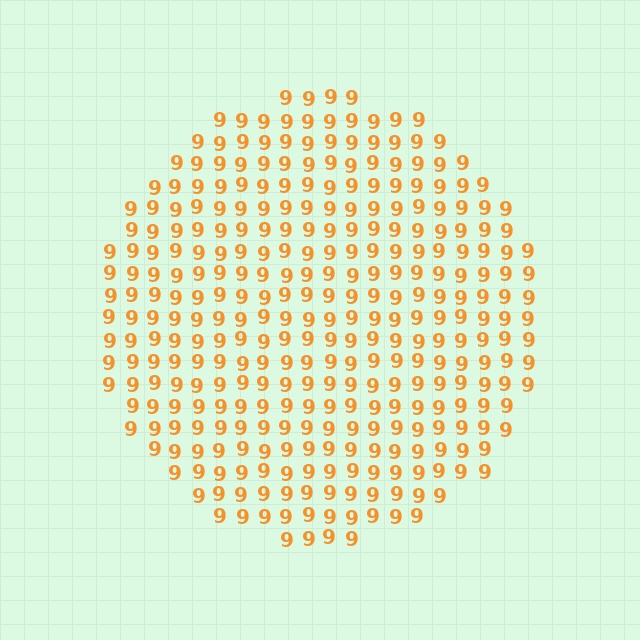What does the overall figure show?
The overall figure shows a circle.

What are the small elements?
The small elements are digit 9's.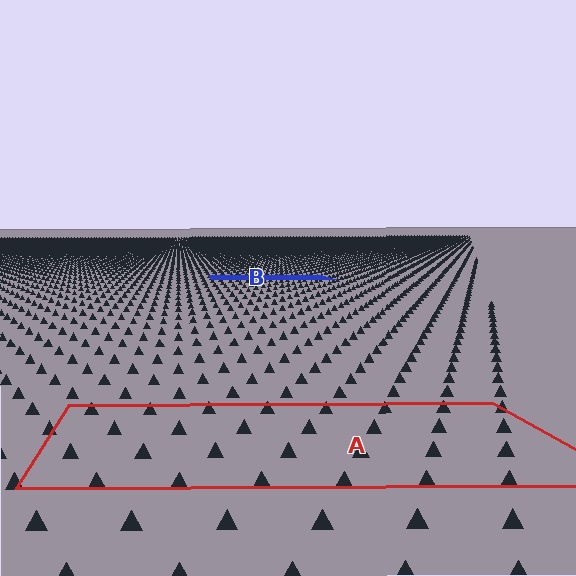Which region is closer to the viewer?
Region A is closer. The texture elements there are larger and more spread out.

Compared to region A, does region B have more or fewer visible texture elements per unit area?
Region B has more texture elements per unit area — they are packed more densely because it is farther away.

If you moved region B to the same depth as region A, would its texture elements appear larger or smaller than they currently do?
They would appear larger. At a closer depth, the same texture elements are projected at a bigger on-screen size.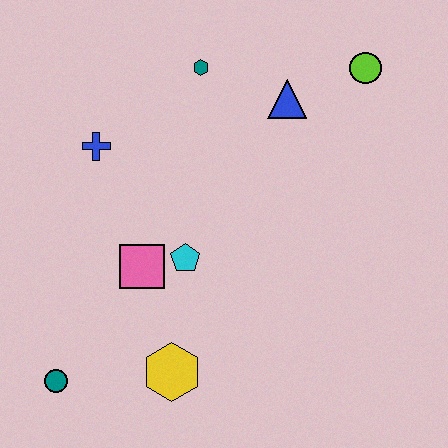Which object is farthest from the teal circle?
The lime circle is farthest from the teal circle.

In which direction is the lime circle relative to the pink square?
The lime circle is to the right of the pink square.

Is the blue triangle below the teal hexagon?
Yes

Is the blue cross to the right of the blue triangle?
No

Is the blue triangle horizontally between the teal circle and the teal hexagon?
No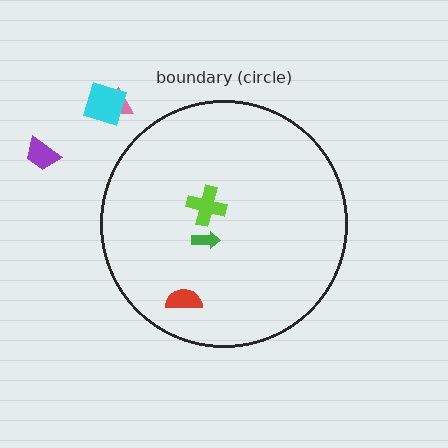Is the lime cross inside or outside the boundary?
Inside.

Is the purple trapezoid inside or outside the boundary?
Outside.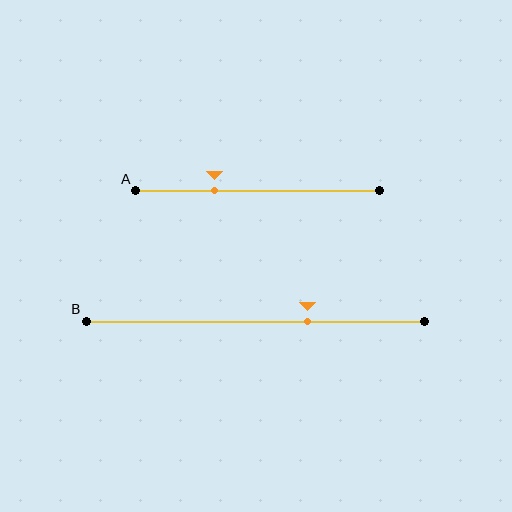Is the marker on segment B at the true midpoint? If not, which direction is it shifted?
No, the marker on segment B is shifted to the right by about 15% of the segment length.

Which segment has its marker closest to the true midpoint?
Segment B has its marker closest to the true midpoint.